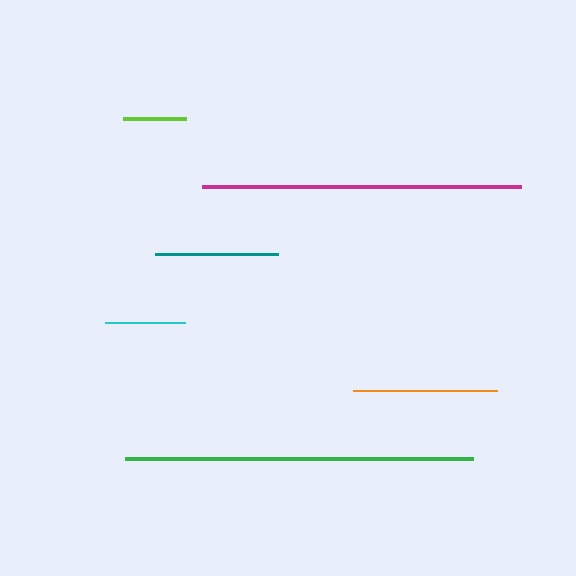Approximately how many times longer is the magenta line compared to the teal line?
The magenta line is approximately 2.6 times the length of the teal line.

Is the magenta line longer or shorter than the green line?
The green line is longer than the magenta line.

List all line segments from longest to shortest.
From longest to shortest: green, magenta, orange, teal, cyan, lime.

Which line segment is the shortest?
The lime line is the shortest at approximately 63 pixels.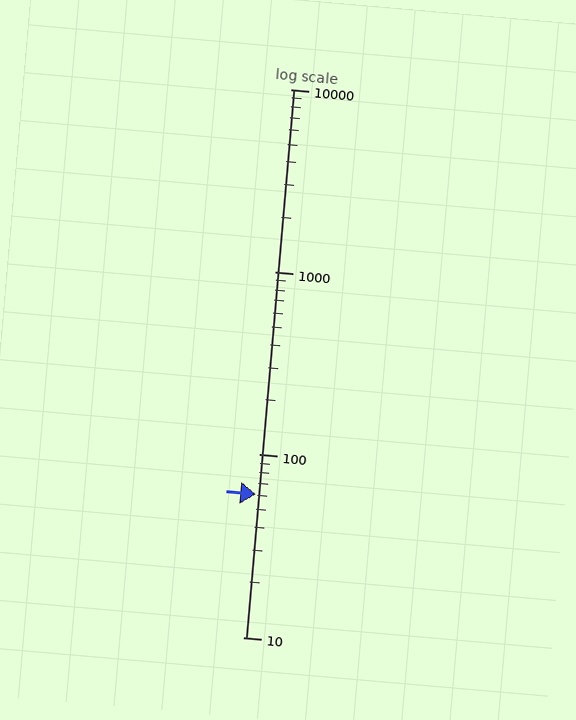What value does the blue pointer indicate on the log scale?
The pointer indicates approximately 61.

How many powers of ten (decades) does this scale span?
The scale spans 3 decades, from 10 to 10000.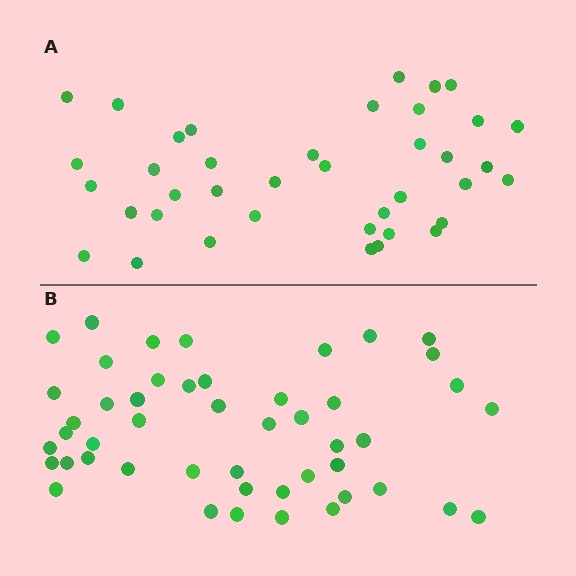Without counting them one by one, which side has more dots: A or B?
Region B (the bottom region) has more dots.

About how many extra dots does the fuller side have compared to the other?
Region B has roughly 8 or so more dots than region A.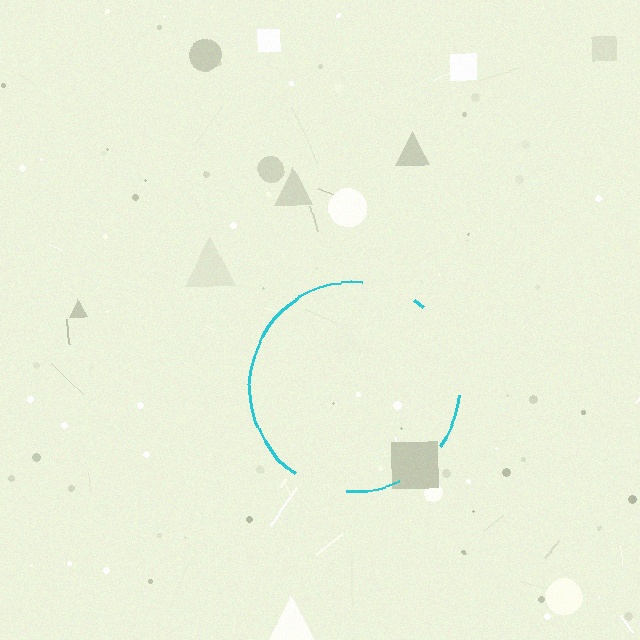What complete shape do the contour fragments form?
The contour fragments form a circle.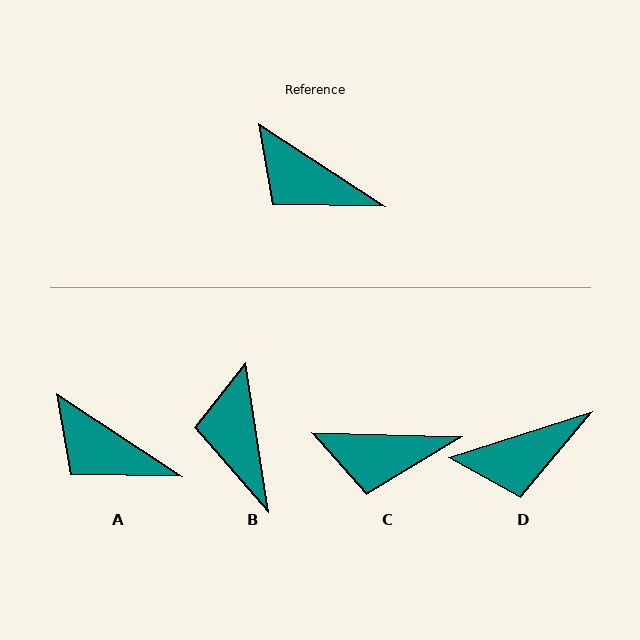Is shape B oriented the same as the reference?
No, it is off by about 48 degrees.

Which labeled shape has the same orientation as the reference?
A.